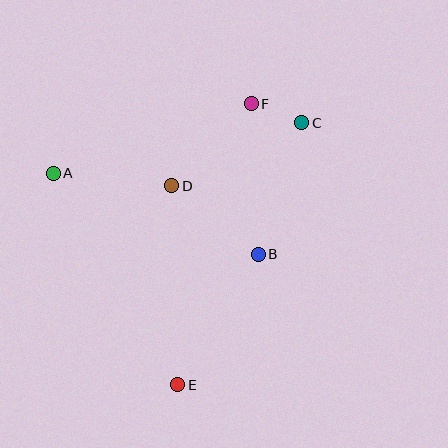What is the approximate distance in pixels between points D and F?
The distance between D and F is approximately 114 pixels.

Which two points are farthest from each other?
Points E and F are farthest from each other.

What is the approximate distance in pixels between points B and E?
The distance between B and E is approximately 153 pixels.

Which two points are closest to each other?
Points C and F are closest to each other.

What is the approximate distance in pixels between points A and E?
The distance between A and E is approximately 245 pixels.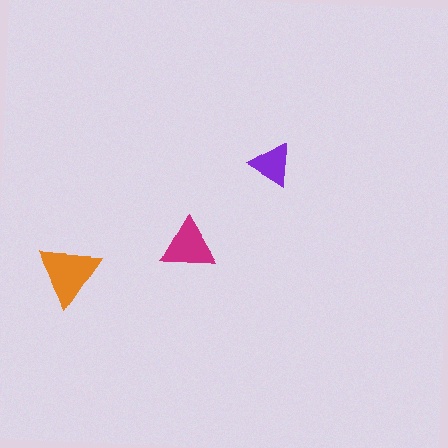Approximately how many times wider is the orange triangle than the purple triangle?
About 1.5 times wider.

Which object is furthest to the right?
The purple triangle is rightmost.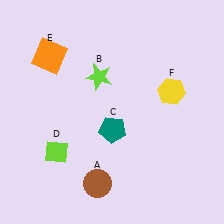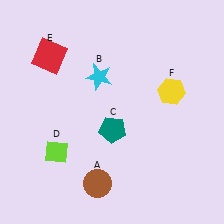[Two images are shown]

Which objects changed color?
B changed from lime to cyan. E changed from orange to red.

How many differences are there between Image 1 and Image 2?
There are 2 differences between the two images.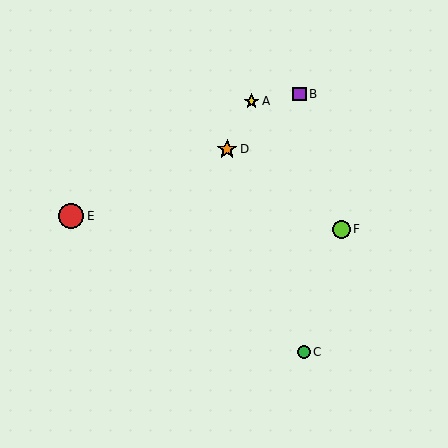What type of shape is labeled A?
Shape A is a yellow star.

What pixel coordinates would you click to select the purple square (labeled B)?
Click at (300, 94) to select the purple square B.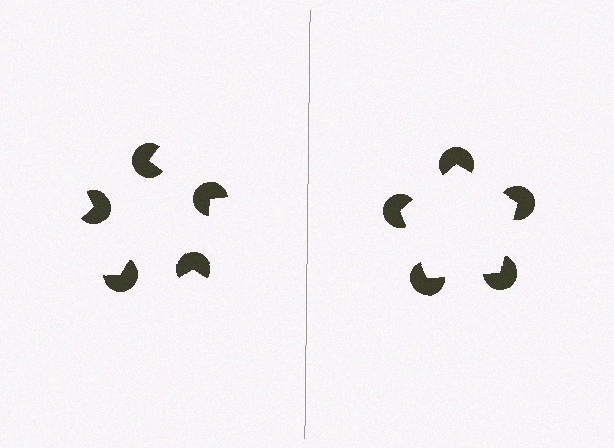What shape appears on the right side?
An illusory pentagon.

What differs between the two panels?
The pac-man discs are positioned identically on both sides; only the wedge orientations differ. On the right they align to a pentagon; on the left they are misaligned.